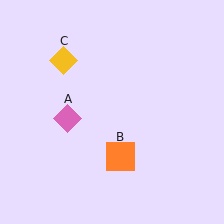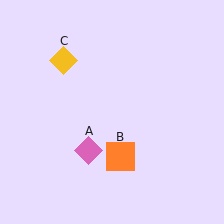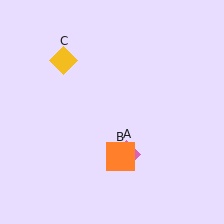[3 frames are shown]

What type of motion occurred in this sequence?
The pink diamond (object A) rotated counterclockwise around the center of the scene.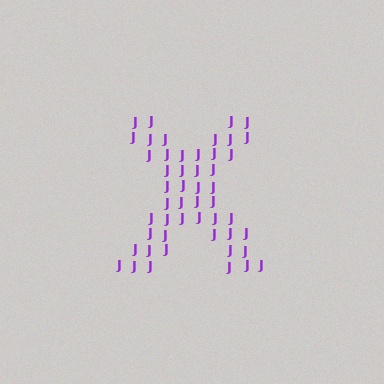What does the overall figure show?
The overall figure shows the letter X.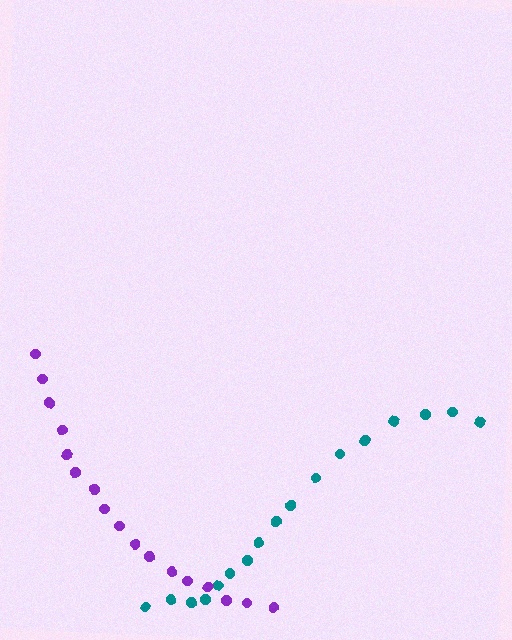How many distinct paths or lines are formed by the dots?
There are 2 distinct paths.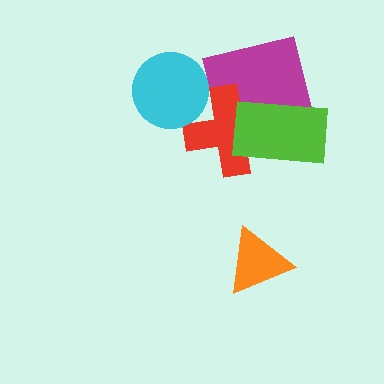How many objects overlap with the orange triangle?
0 objects overlap with the orange triangle.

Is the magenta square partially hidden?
Yes, it is partially covered by another shape.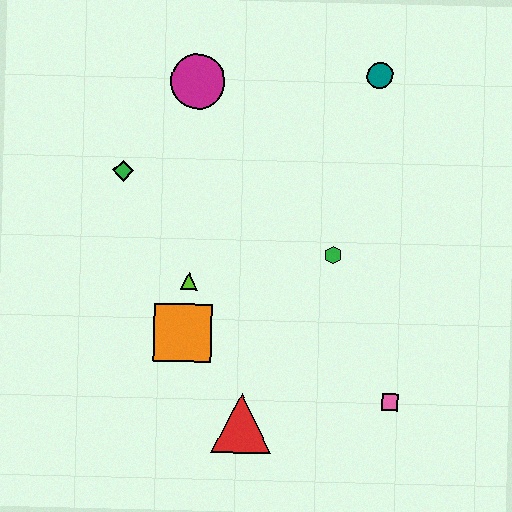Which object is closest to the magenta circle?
The green diamond is closest to the magenta circle.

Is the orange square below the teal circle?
Yes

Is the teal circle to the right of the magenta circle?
Yes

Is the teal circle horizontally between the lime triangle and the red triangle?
No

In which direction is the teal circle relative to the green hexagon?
The teal circle is above the green hexagon.